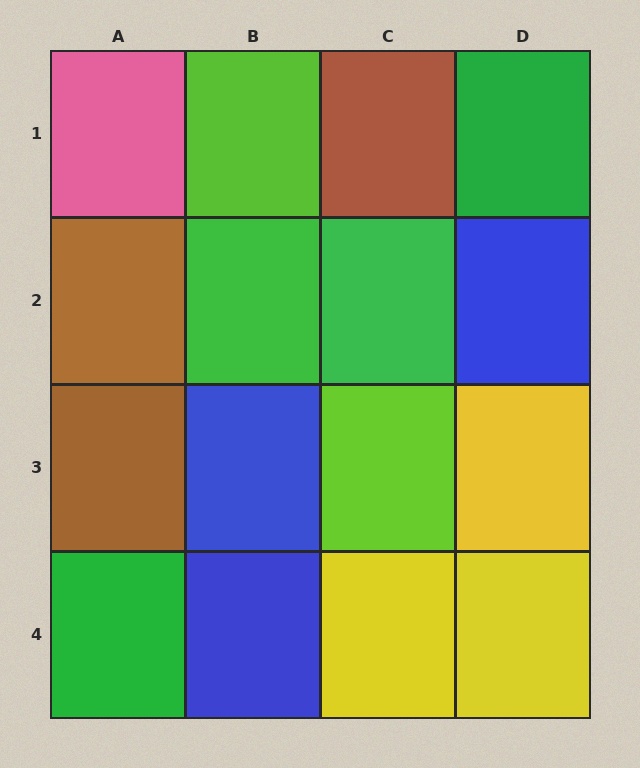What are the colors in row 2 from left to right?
Brown, green, green, blue.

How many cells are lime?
2 cells are lime.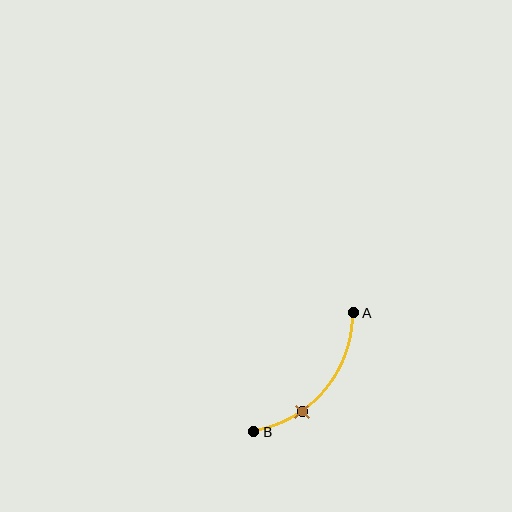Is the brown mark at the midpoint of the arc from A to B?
No. The brown mark lies on the arc but is closer to endpoint B. The arc midpoint would be at the point on the curve equidistant along the arc from both A and B.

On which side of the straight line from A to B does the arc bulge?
The arc bulges below and to the right of the straight line connecting A and B.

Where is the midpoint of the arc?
The arc midpoint is the point on the curve farthest from the straight line joining A and B. It sits below and to the right of that line.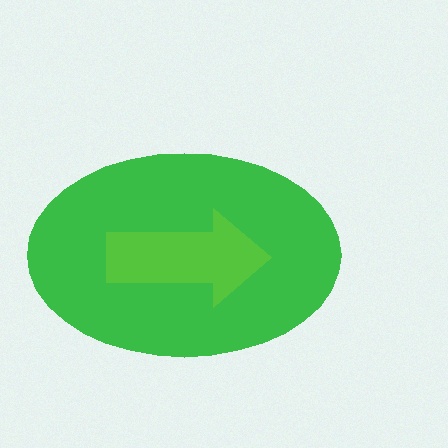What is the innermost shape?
The lime arrow.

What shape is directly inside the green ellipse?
The lime arrow.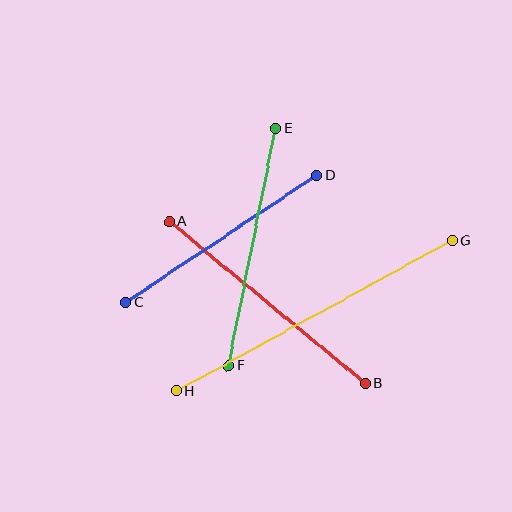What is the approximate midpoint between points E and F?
The midpoint is at approximately (252, 247) pixels.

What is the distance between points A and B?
The distance is approximately 254 pixels.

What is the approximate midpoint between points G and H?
The midpoint is at approximately (314, 316) pixels.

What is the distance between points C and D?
The distance is approximately 229 pixels.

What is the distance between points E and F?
The distance is approximately 242 pixels.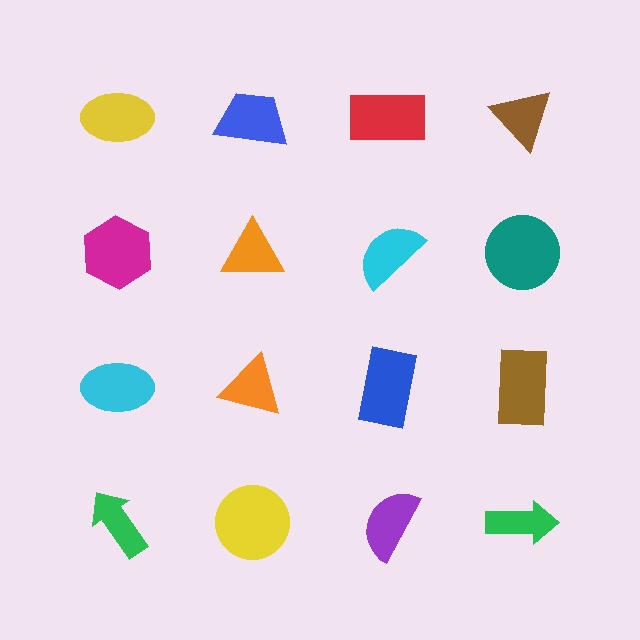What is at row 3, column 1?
A cyan ellipse.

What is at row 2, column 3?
A cyan semicircle.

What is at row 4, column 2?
A yellow circle.